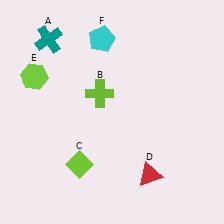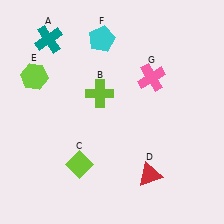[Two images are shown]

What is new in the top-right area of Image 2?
A pink cross (G) was added in the top-right area of Image 2.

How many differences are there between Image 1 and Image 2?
There is 1 difference between the two images.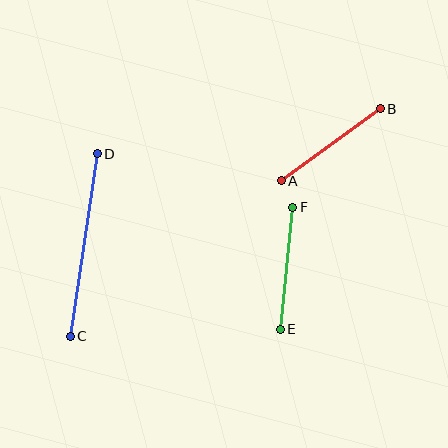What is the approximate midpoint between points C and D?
The midpoint is at approximately (84, 245) pixels.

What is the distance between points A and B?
The distance is approximately 122 pixels.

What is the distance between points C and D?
The distance is approximately 184 pixels.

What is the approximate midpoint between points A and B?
The midpoint is at approximately (331, 145) pixels.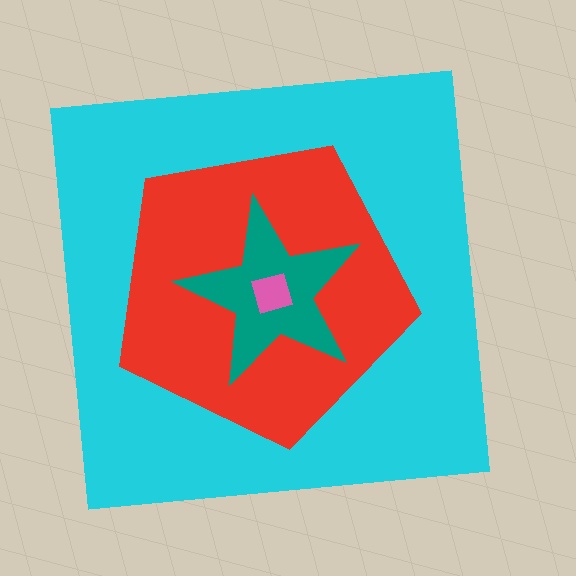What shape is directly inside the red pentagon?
The teal star.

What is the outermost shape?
The cyan square.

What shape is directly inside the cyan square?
The red pentagon.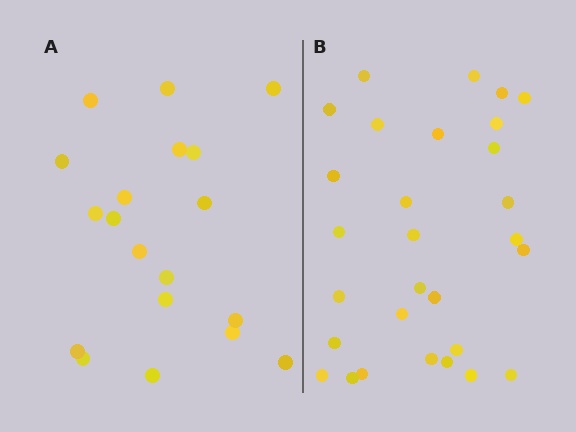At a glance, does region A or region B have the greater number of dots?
Region B (the right region) has more dots.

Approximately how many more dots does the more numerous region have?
Region B has roughly 10 or so more dots than region A.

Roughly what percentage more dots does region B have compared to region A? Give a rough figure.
About 55% more.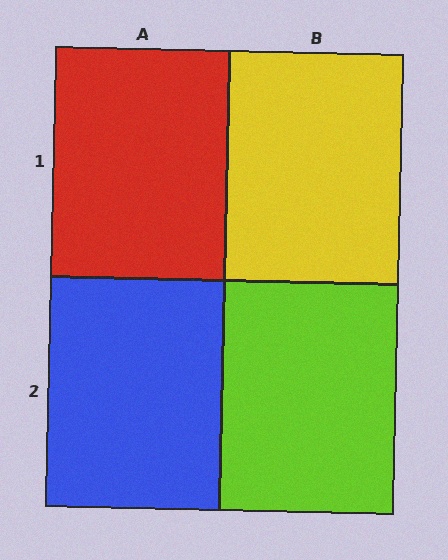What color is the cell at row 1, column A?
Red.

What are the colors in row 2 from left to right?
Blue, lime.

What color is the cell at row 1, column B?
Yellow.